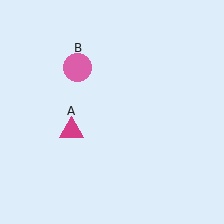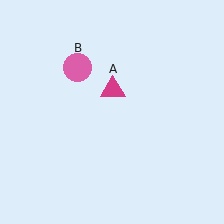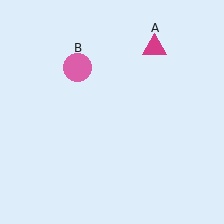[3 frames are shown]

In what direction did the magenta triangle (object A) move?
The magenta triangle (object A) moved up and to the right.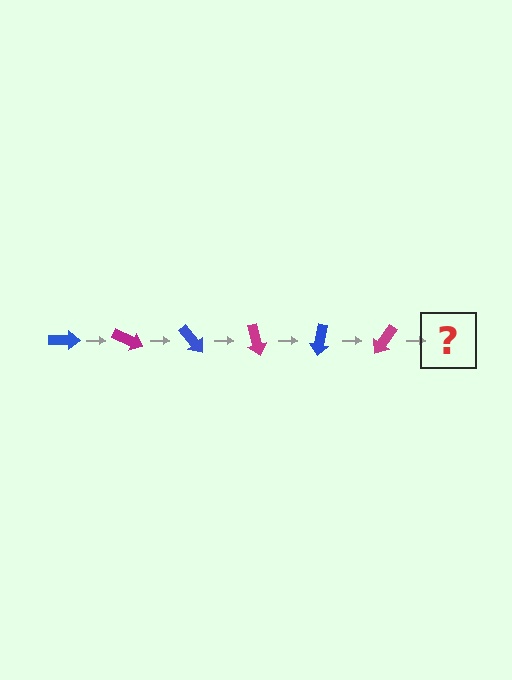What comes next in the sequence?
The next element should be a blue arrow, rotated 150 degrees from the start.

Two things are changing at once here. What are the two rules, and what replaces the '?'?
The two rules are that it rotates 25 degrees each step and the color cycles through blue and magenta. The '?' should be a blue arrow, rotated 150 degrees from the start.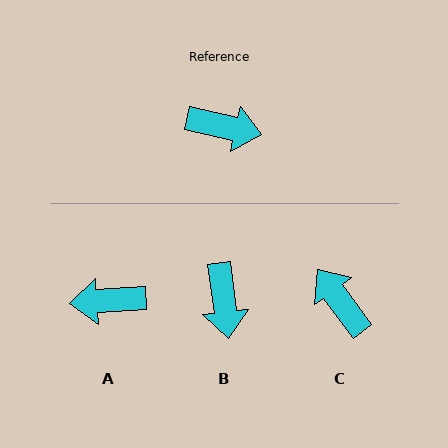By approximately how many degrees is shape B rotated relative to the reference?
Approximately 70 degrees clockwise.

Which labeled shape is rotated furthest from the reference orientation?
A, about 164 degrees away.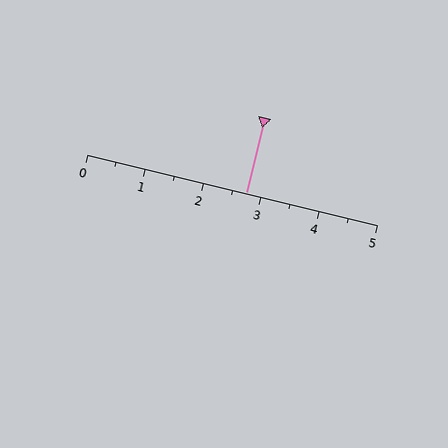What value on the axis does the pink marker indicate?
The marker indicates approximately 2.8.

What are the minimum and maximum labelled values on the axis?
The axis runs from 0 to 5.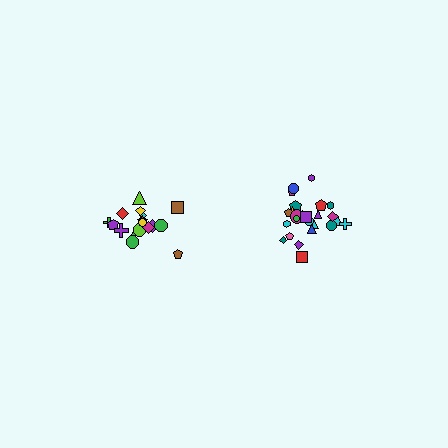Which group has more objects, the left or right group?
The right group.